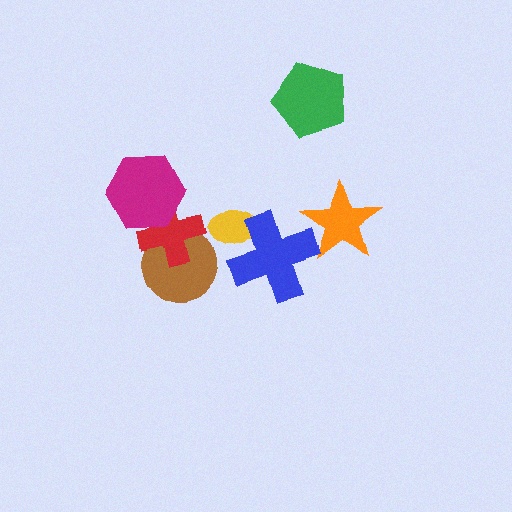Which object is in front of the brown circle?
The red cross is in front of the brown circle.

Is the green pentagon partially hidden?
No, no other shape covers it.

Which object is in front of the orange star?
The blue cross is in front of the orange star.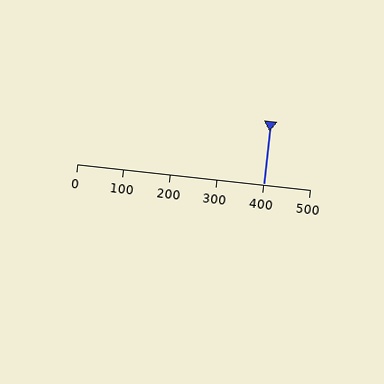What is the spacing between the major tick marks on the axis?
The major ticks are spaced 100 apart.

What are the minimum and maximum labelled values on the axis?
The axis runs from 0 to 500.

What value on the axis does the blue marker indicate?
The marker indicates approximately 400.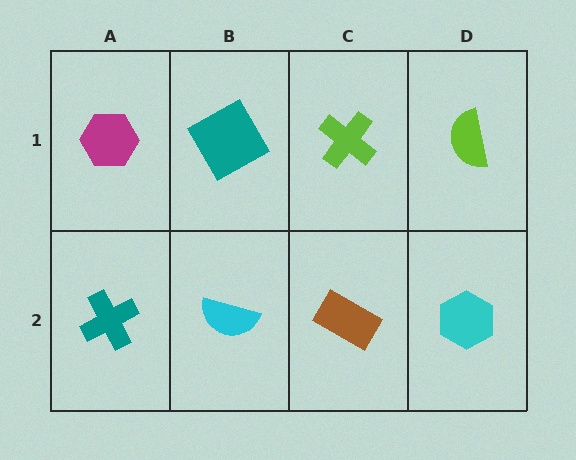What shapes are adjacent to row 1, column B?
A cyan semicircle (row 2, column B), a magenta hexagon (row 1, column A), a lime cross (row 1, column C).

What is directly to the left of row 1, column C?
A teal square.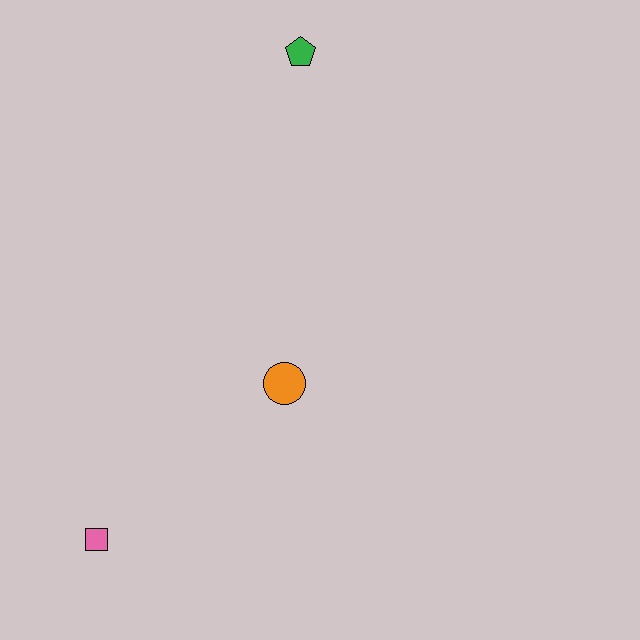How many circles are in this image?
There is 1 circle.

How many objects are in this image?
There are 3 objects.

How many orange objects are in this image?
There is 1 orange object.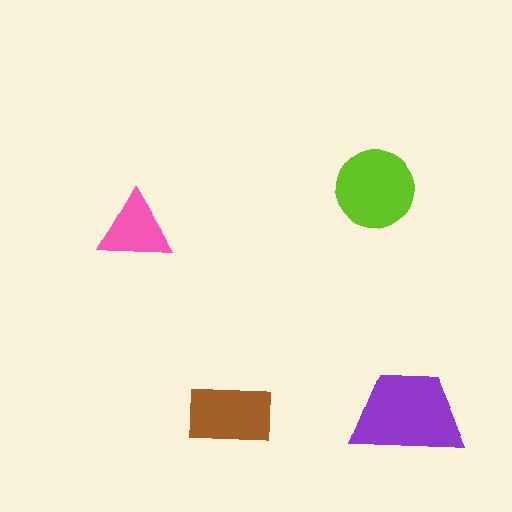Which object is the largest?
The purple trapezoid.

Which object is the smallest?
The pink triangle.